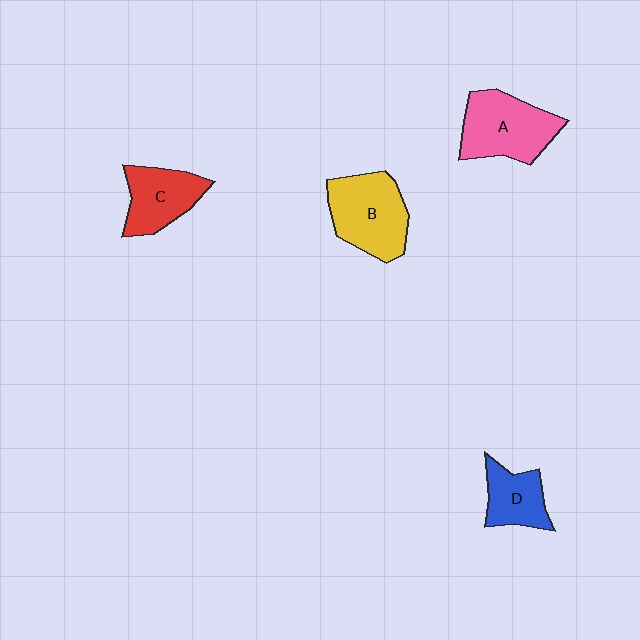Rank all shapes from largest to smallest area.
From largest to smallest: B (yellow), A (pink), C (red), D (blue).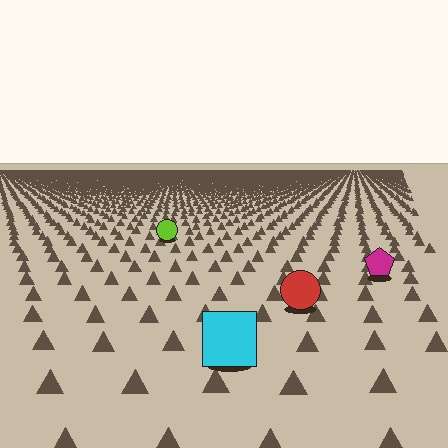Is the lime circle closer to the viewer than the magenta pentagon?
No. The magenta pentagon is closer — you can tell from the texture gradient: the ground texture is coarser near it.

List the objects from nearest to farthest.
From nearest to farthest: the cyan square, the red circle, the magenta pentagon, the lime circle.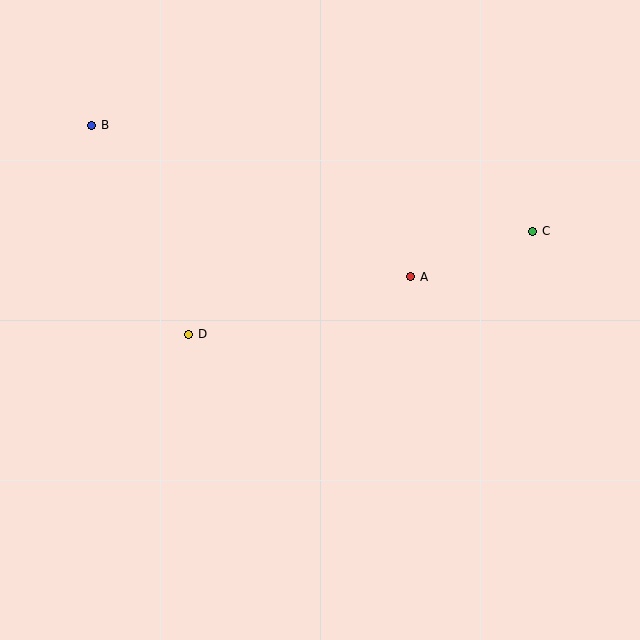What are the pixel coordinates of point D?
Point D is at (189, 334).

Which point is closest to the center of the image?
Point A at (411, 277) is closest to the center.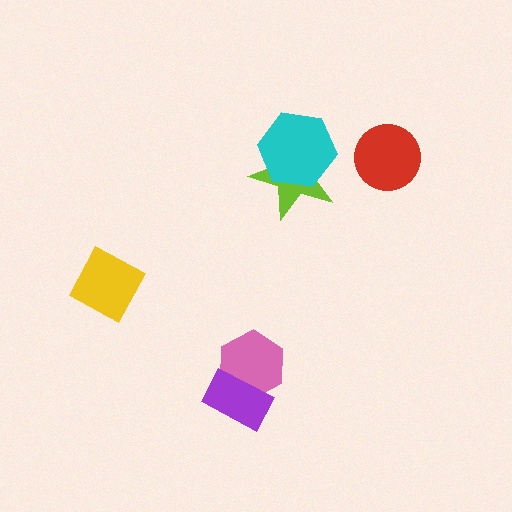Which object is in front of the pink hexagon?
The purple rectangle is in front of the pink hexagon.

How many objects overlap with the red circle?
0 objects overlap with the red circle.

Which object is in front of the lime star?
The cyan hexagon is in front of the lime star.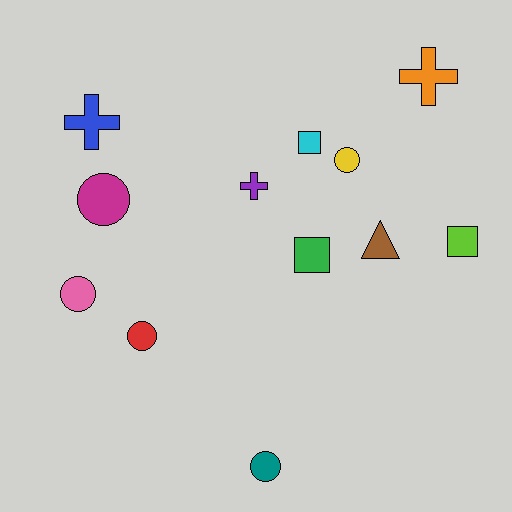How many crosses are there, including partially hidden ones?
There are 3 crosses.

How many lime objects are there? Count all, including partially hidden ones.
There is 1 lime object.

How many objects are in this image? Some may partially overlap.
There are 12 objects.